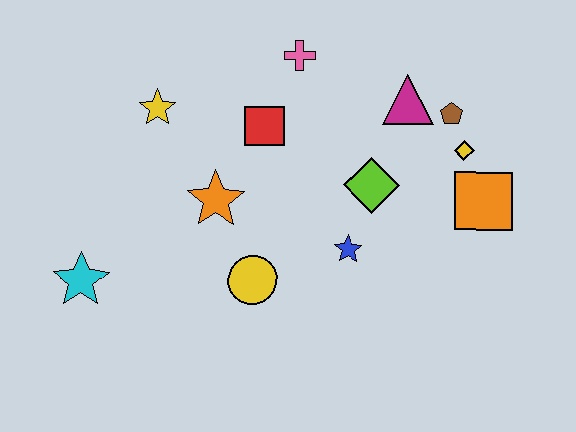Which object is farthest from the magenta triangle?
The cyan star is farthest from the magenta triangle.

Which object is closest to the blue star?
The lime diamond is closest to the blue star.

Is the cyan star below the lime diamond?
Yes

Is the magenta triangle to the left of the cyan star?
No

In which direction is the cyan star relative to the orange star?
The cyan star is to the left of the orange star.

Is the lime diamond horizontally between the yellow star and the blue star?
No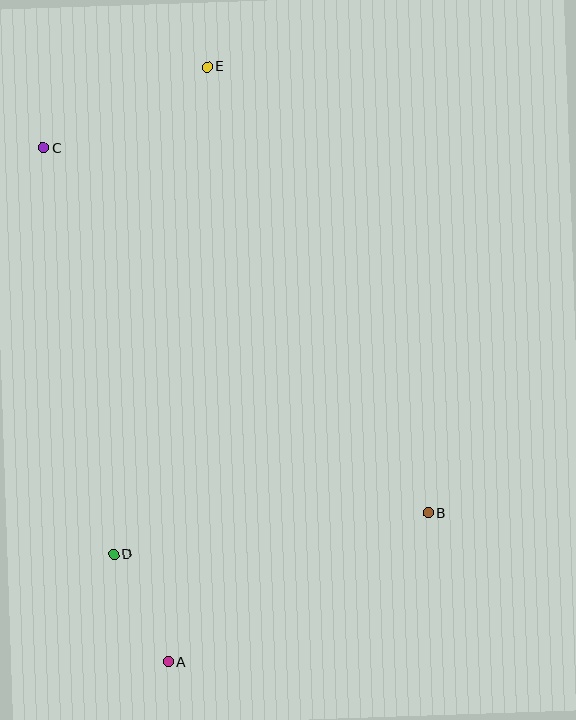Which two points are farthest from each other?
Points A and E are farthest from each other.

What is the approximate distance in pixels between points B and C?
The distance between B and C is approximately 531 pixels.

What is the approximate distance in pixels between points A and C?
The distance between A and C is approximately 529 pixels.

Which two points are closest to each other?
Points A and D are closest to each other.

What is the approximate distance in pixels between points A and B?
The distance between A and B is approximately 300 pixels.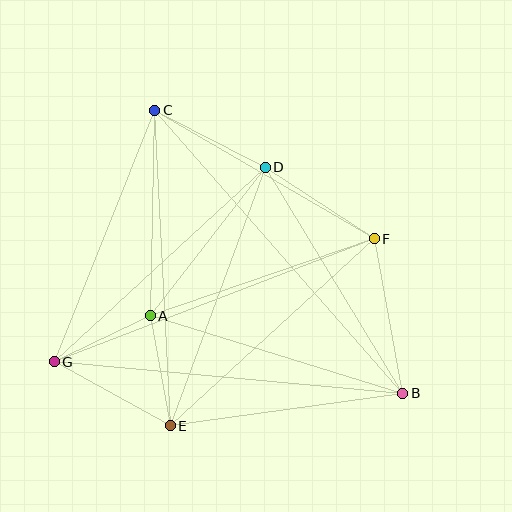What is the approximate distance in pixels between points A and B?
The distance between A and B is approximately 264 pixels.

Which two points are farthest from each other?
Points B and C are farthest from each other.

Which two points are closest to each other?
Points A and G are closest to each other.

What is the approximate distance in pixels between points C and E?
The distance between C and E is approximately 316 pixels.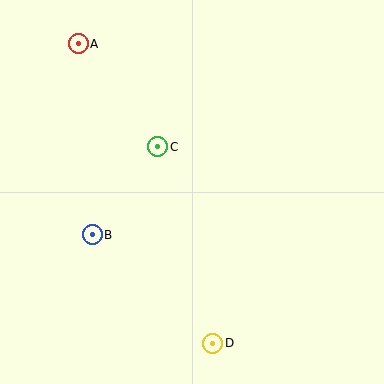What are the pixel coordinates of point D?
Point D is at (213, 343).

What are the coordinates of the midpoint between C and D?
The midpoint between C and D is at (185, 245).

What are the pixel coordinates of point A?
Point A is at (78, 44).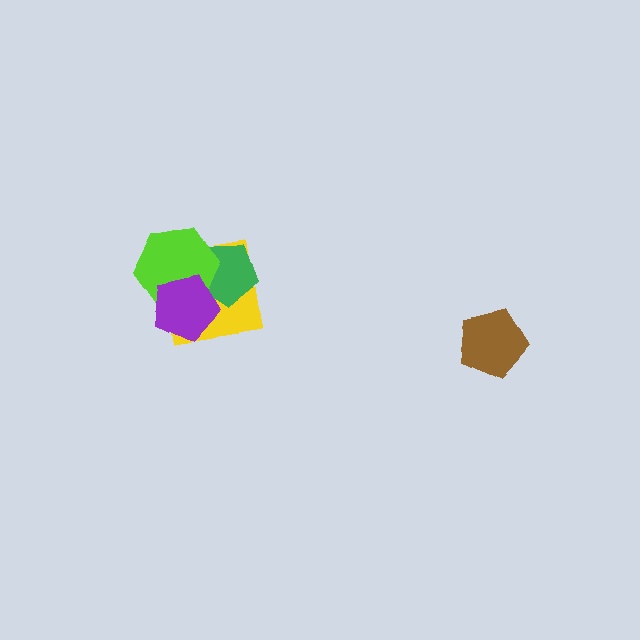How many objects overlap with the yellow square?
3 objects overlap with the yellow square.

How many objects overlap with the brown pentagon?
0 objects overlap with the brown pentagon.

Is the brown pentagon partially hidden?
No, no other shape covers it.